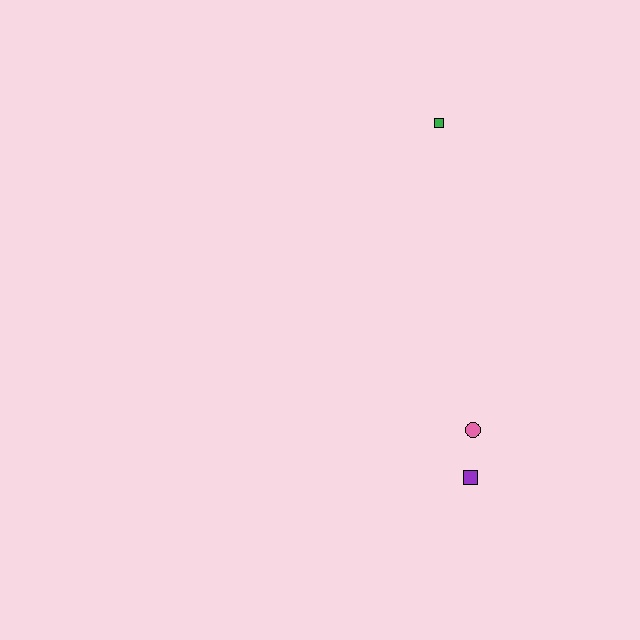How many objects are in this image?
There are 3 objects.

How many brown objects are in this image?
There are no brown objects.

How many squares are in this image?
There are 2 squares.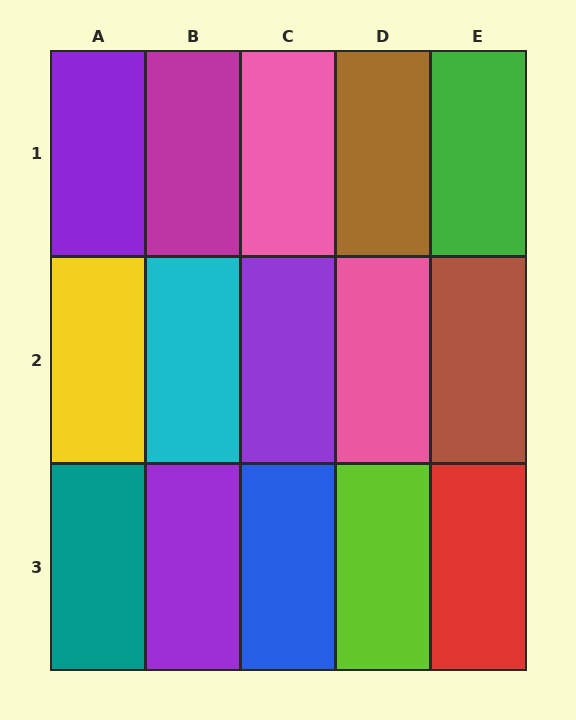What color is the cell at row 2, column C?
Purple.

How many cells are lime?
1 cell is lime.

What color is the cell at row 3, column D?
Lime.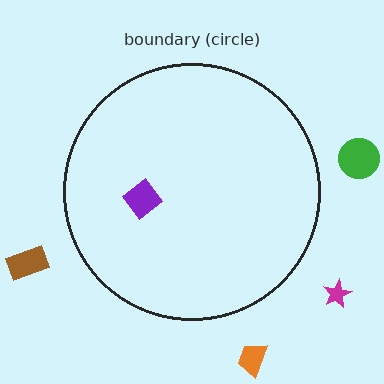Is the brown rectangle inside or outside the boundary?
Outside.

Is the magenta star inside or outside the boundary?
Outside.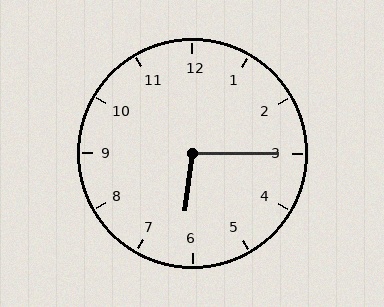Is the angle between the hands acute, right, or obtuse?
It is obtuse.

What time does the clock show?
6:15.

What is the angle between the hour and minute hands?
Approximately 98 degrees.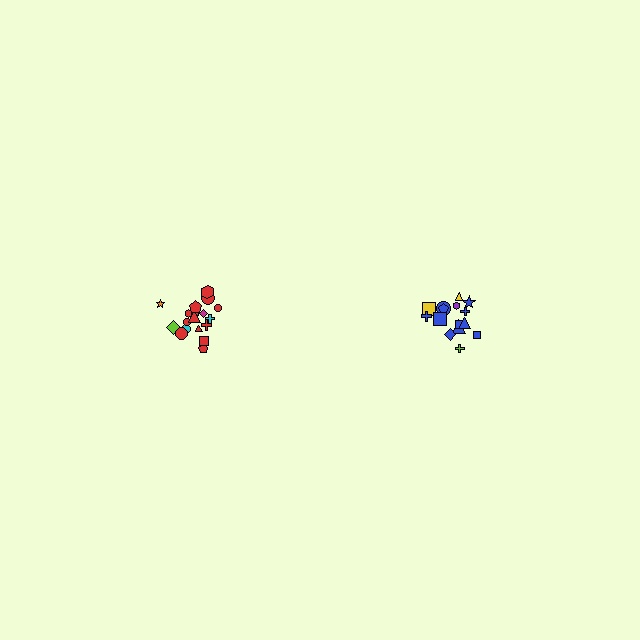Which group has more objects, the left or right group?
The left group.